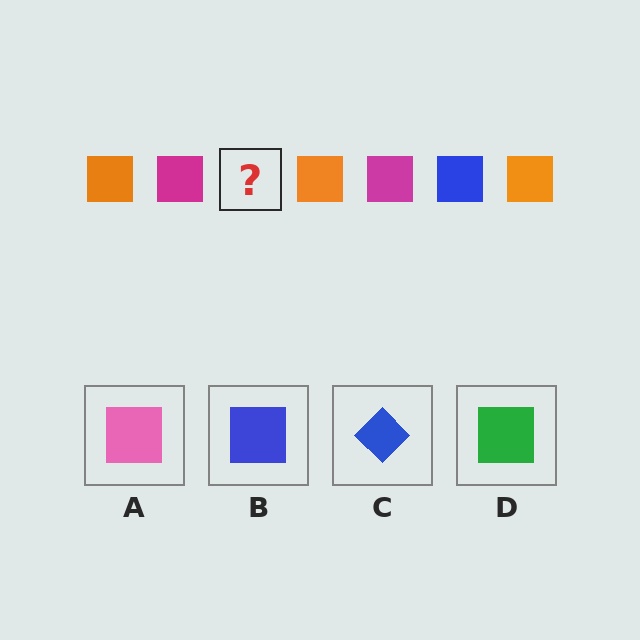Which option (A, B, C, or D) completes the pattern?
B.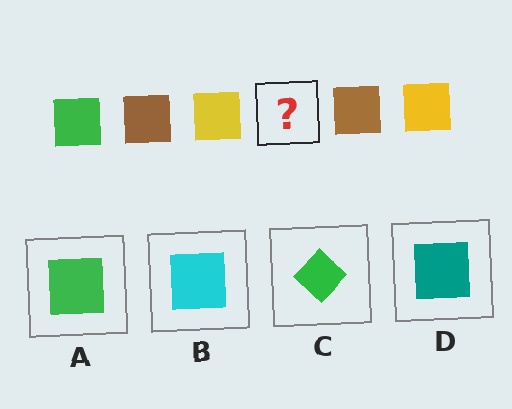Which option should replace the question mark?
Option A.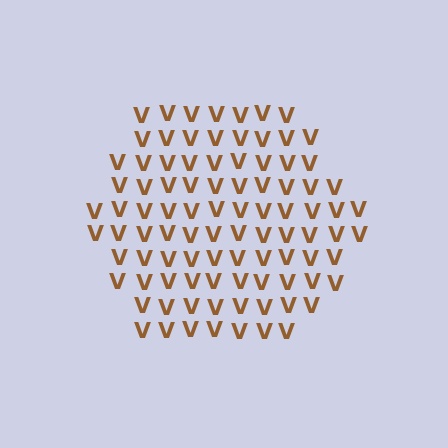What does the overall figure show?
The overall figure shows a hexagon.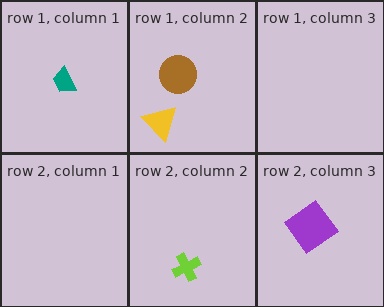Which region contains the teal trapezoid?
The row 1, column 1 region.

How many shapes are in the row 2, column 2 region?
1.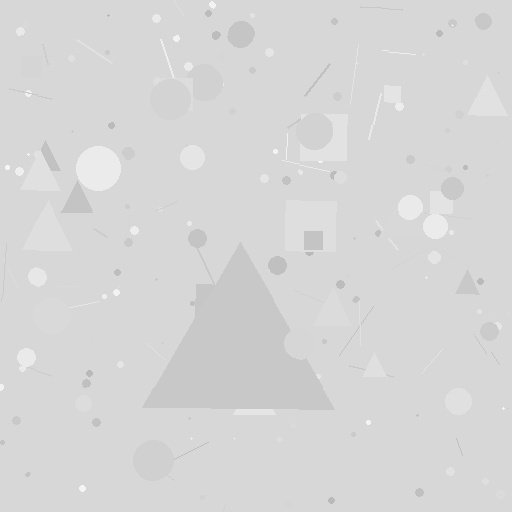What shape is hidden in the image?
A triangle is hidden in the image.